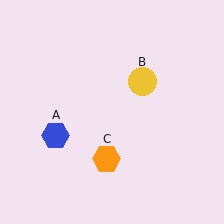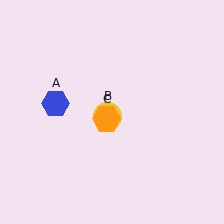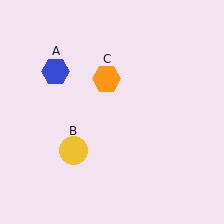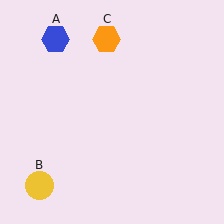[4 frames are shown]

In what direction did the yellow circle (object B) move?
The yellow circle (object B) moved down and to the left.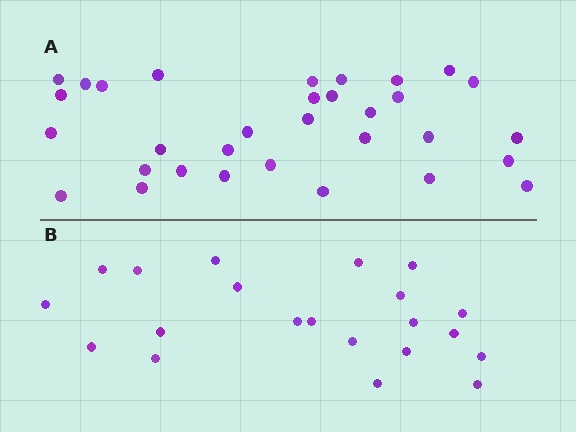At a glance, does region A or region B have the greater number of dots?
Region A (the top region) has more dots.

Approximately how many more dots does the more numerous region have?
Region A has roughly 12 or so more dots than region B.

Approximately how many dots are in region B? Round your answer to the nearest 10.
About 20 dots. (The exact count is 21, which rounds to 20.)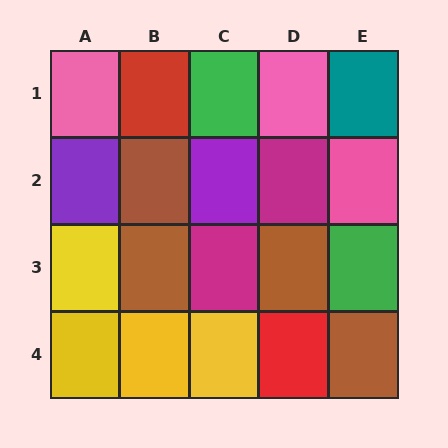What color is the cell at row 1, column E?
Teal.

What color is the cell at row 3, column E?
Green.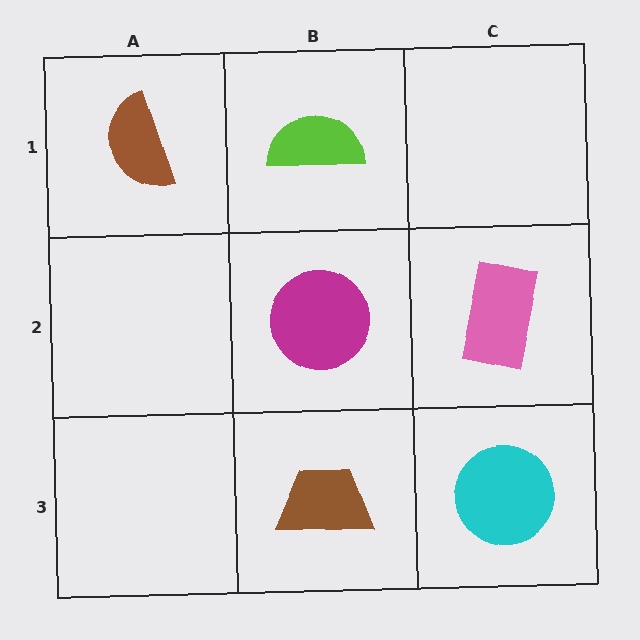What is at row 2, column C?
A pink rectangle.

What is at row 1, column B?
A lime semicircle.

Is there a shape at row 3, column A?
No, that cell is empty.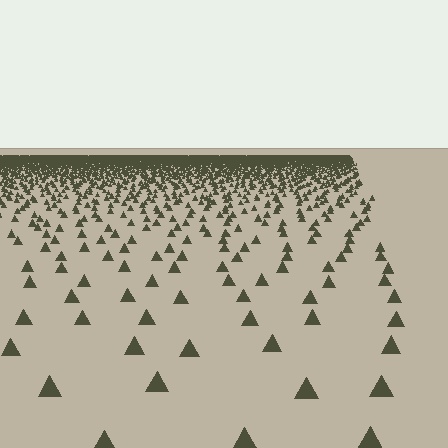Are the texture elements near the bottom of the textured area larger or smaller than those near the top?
Larger. Near the bottom, elements are closer to the viewer and appear at a bigger on-screen size.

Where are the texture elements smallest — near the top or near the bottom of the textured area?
Near the top.